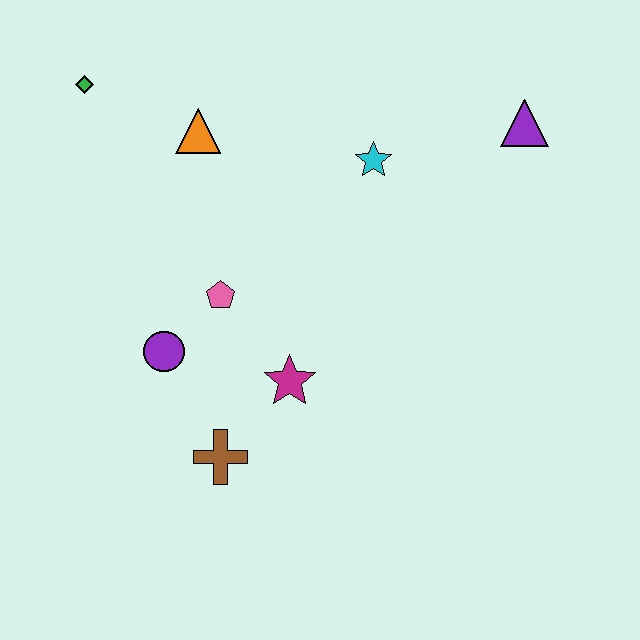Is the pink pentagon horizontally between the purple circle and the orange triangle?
No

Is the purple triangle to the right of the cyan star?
Yes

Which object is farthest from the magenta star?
The green diamond is farthest from the magenta star.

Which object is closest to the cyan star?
The purple triangle is closest to the cyan star.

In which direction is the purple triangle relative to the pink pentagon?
The purple triangle is to the right of the pink pentagon.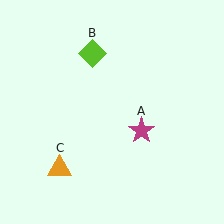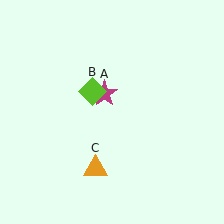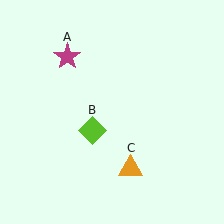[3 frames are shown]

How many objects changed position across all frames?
3 objects changed position: magenta star (object A), lime diamond (object B), orange triangle (object C).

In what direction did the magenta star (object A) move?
The magenta star (object A) moved up and to the left.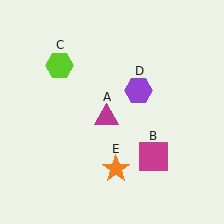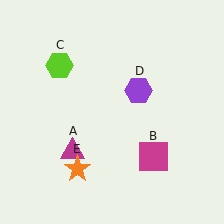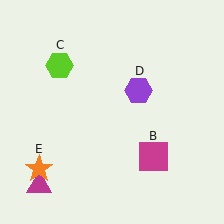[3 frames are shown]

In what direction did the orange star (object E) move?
The orange star (object E) moved left.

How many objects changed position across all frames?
2 objects changed position: magenta triangle (object A), orange star (object E).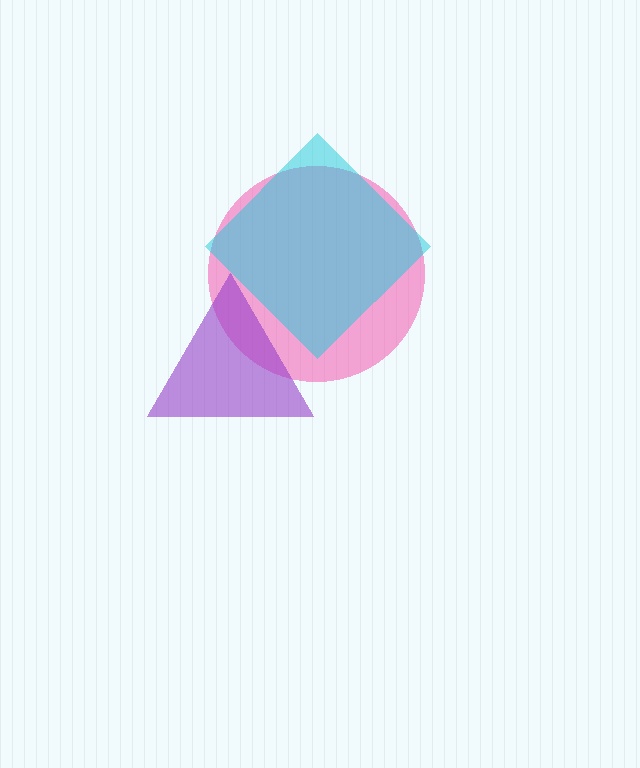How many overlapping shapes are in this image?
There are 3 overlapping shapes in the image.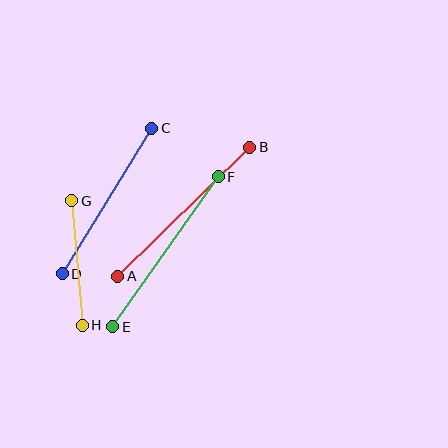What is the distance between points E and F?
The distance is approximately 183 pixels.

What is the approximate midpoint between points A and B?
The midpoint is at approximately (184, 212) pixels.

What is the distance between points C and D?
The distance is approximately 171 pixels.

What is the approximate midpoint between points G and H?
The midpoint is at approximately (77, 263) pixels.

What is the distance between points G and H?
The distance is approximately 125 pixels.